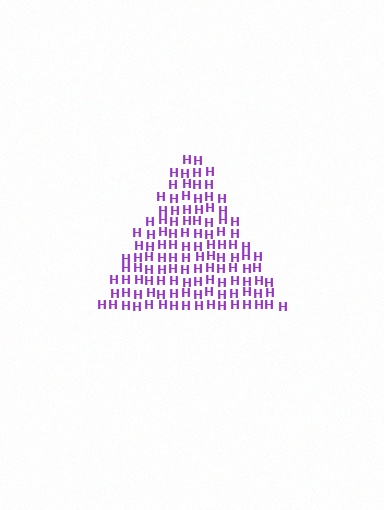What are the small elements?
The small elements are letter H's.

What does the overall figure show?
The overall figure shows a triangle.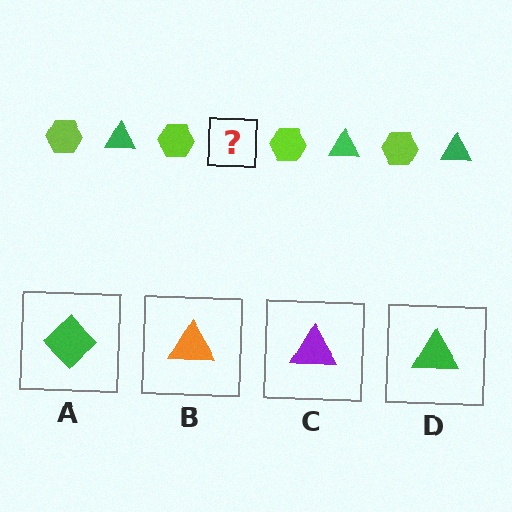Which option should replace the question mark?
Option D.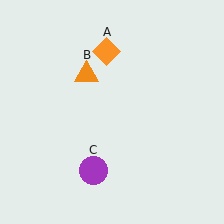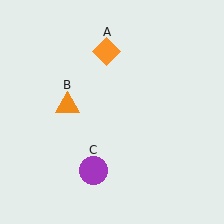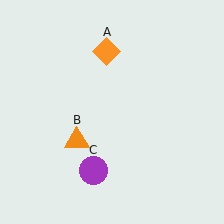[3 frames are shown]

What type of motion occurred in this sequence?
The orange triangle (object B) rotated counterclockwise around the center of the scene.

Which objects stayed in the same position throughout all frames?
Orange diamond (object A) and purple circle (object C) remained stationary.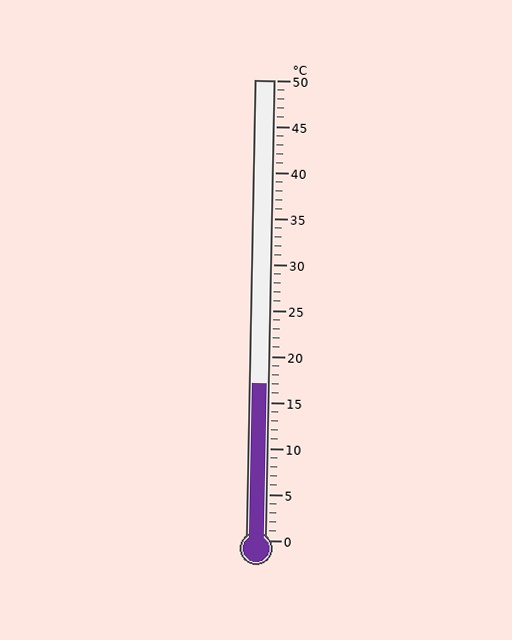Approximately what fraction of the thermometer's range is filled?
The thermometer is filled to approximately 35% of its range.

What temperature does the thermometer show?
The thermometer shows approximately 17°C.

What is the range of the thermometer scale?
The thermometer scale ranges from 0°C to 50°C.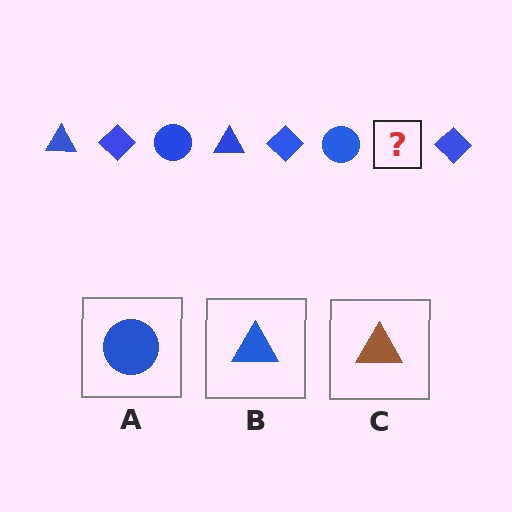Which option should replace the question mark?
Option B.